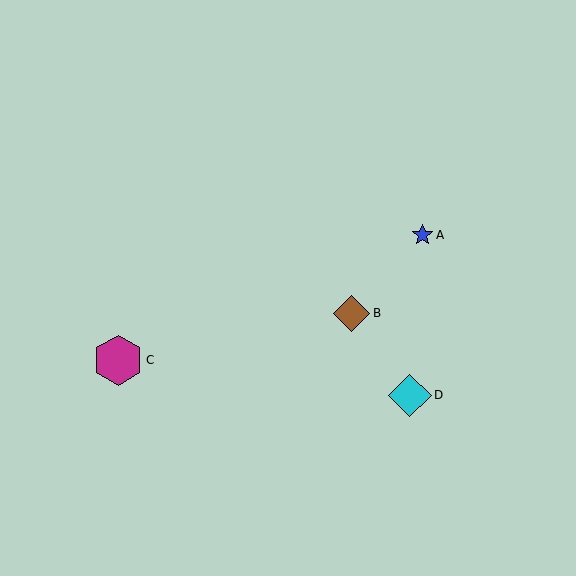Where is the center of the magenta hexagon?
The center of the magenta hexagon is at (118, 360).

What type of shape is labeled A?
Shape A is a blue star.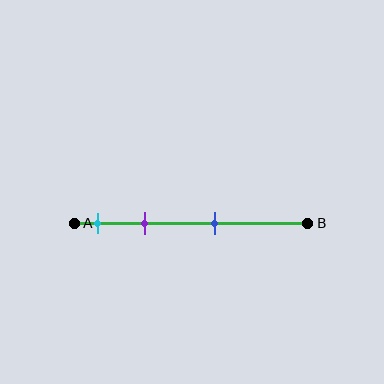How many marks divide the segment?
There are 3 marks dividing the segment.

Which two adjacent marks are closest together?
The cyan and purple marks are the closest adjacent pair.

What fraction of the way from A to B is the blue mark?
The blue mark is approximately 60% (0.6) of the way from A to B.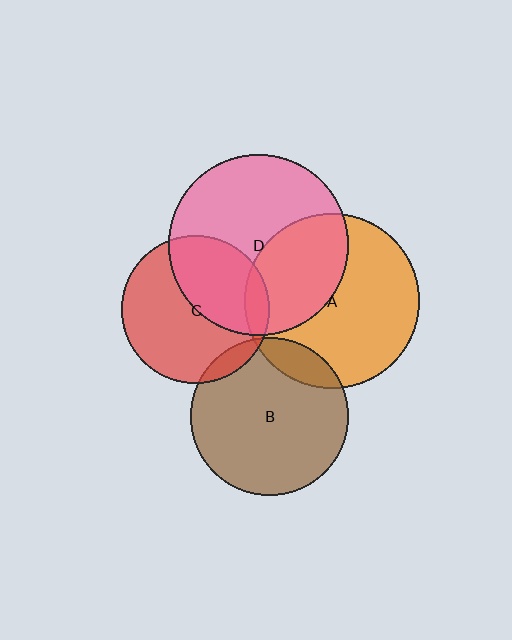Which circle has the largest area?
Circle D (pink).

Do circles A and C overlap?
Yes.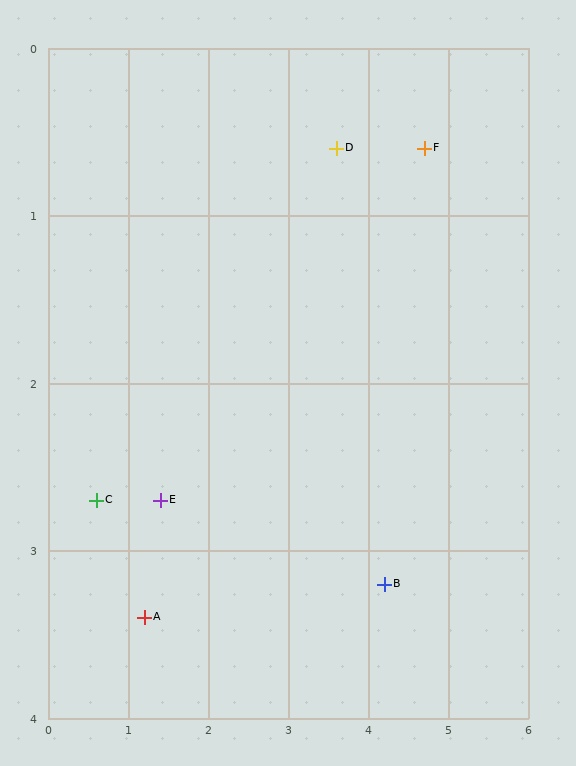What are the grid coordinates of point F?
Point F is at approximately (4.7, 0.6).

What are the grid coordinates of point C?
Point C is at approximately (0.6, 2.7).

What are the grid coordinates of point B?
Point B is at approximately (4.2, 3.2).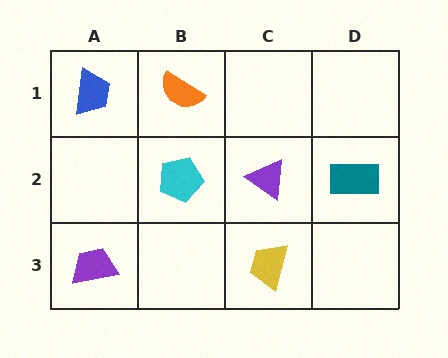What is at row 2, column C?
A purple triangle.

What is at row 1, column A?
A blue trapezoid.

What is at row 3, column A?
A purple trapezoid.